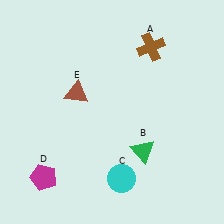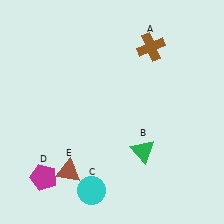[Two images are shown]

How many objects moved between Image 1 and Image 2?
2 objects moved between the two images.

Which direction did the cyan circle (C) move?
The cyan circle (C) moved left.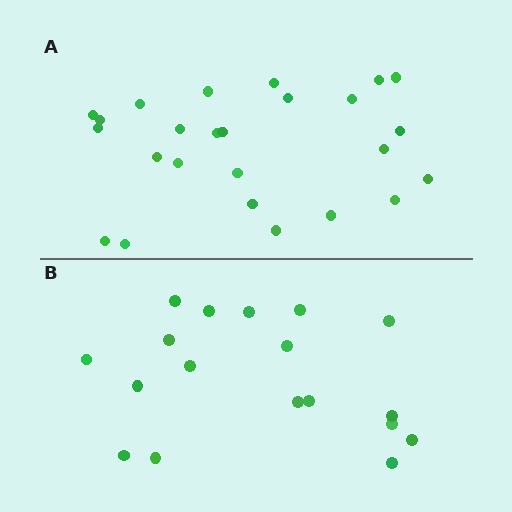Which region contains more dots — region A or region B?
Region A (the top region) has more dots.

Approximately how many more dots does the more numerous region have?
Region A has roughly 8 or so more dots than region B.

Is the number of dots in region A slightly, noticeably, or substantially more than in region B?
Region A has noticeably more, but not dramatically so. The ratio is roughly 1.4 to 1.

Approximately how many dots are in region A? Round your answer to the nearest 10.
About 20 dots. (The exact count is 25, which rounds to 20.)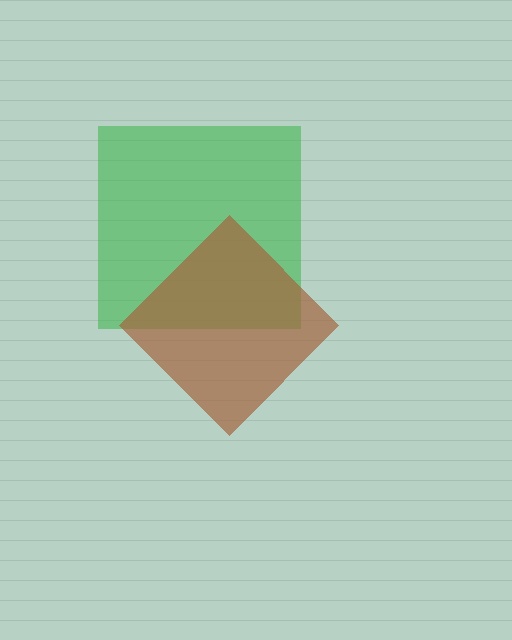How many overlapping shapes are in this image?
There are 2 overlapping shapes in the image.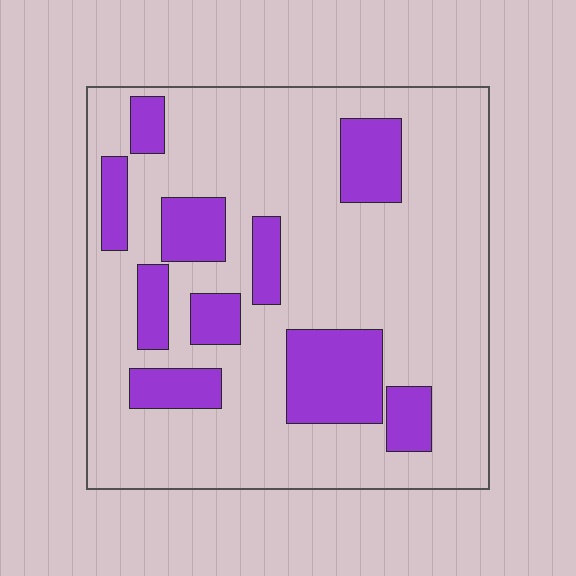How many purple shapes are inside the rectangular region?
10.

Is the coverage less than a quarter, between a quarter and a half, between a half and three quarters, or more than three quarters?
Less than a quarter.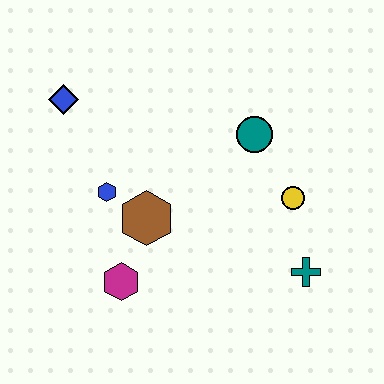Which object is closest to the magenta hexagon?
The brown hexagon is closest to the magenta hexagon.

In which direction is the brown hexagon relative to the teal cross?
The brown hexagon is to the left of the teal cross.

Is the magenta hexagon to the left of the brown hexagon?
Yes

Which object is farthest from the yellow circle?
The blue diamond is farthest from the yellow circle.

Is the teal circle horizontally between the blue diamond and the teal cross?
Yes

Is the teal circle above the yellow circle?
Yes